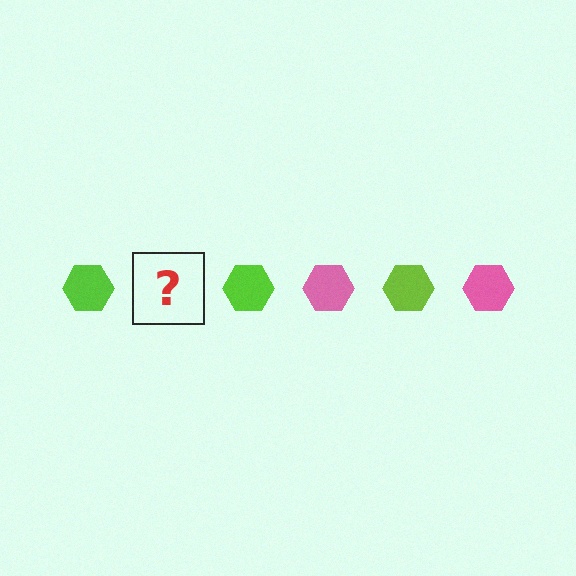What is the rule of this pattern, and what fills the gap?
The rule is that the pattern cycles through lime, pink hexagons. The gap should be filled with a pink hexagon.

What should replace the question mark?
The question mark should be replaced with a pink hexagon.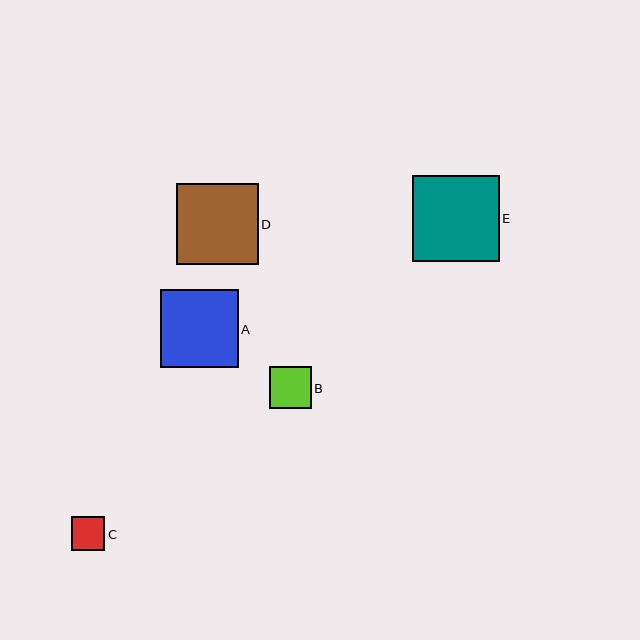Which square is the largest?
Square E is the largest with a size of approximately 86 pixels.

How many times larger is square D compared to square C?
Square D is approximately 2.5 times the size of square C.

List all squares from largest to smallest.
From largest to smallest: E, D, A, B, C.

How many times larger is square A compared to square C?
Square A is approximately 2.3 times the size of square C.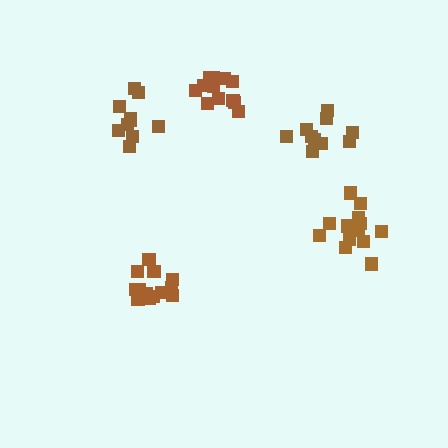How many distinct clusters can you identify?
There are 5 distinct clusters.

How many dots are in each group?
Group 1: 13 dots, Group 2: 13 dots, Group 3: 14 dots, Group 4: 10 dots, Group 5: 10 dots (60 total).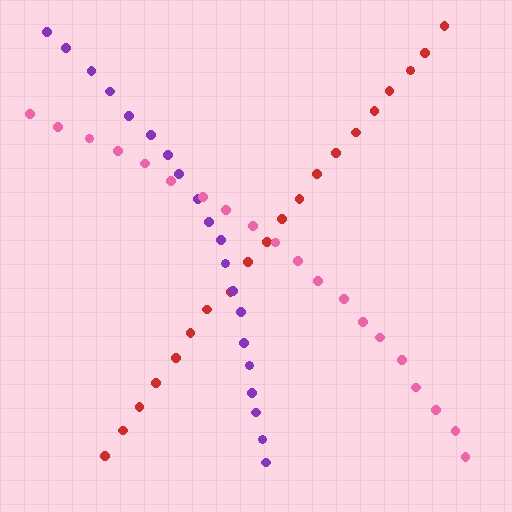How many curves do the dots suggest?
There are 3 distinct paths.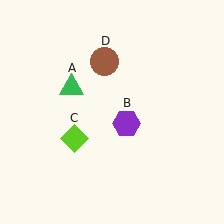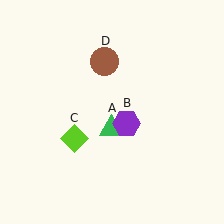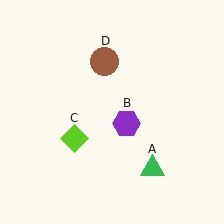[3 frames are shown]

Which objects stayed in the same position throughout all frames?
Purple hexagon (object B) and lime diamond (object C) and brown circle (object D) remained stationary.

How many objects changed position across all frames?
1 object changed position: green triangle (object A).